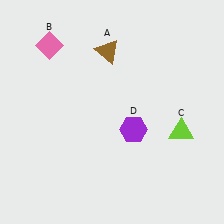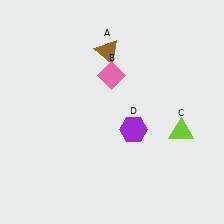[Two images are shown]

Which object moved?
The pink diamond (B) moved right.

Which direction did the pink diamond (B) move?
The pink diamond (B) moved right.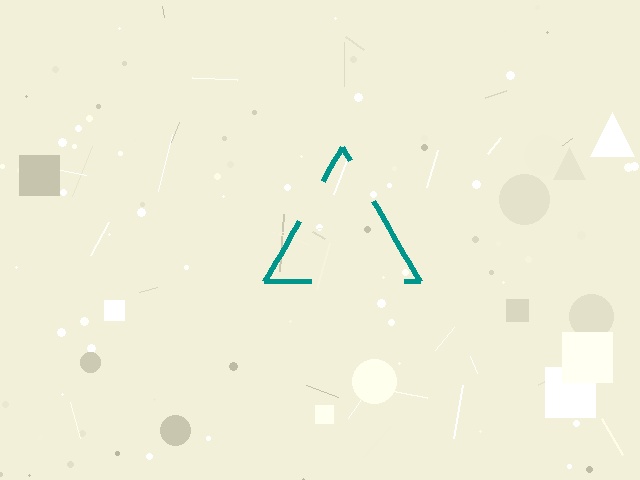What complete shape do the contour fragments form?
The contour fragments form a triangle.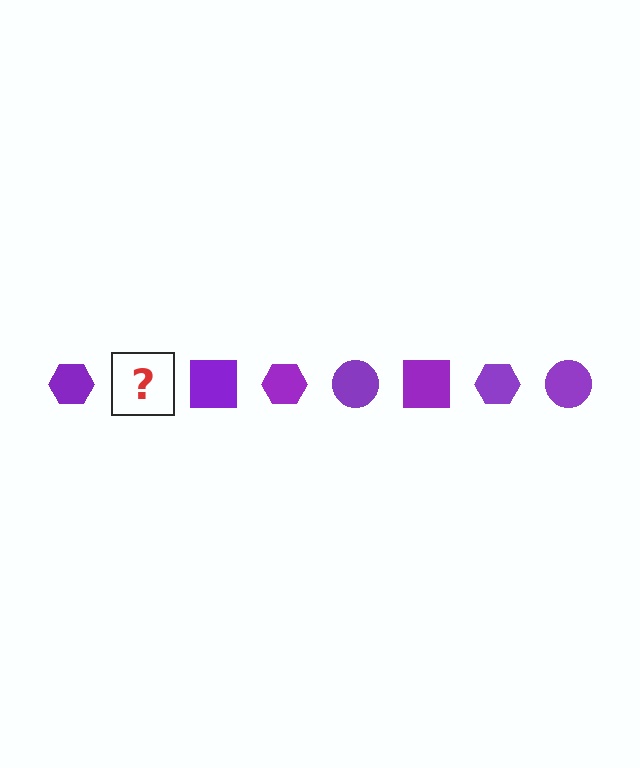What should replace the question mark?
The question mark should be replaced with a purple circle.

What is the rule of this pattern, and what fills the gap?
The rule is that the pattern cycles through hexagon, circle, square shapes in purple. The gap should be filled with a purple circle.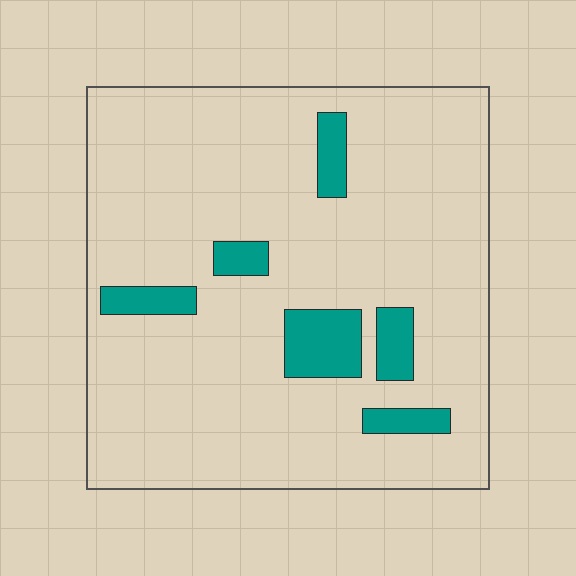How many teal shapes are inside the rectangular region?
6.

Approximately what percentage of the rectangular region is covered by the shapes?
Approximately 10%.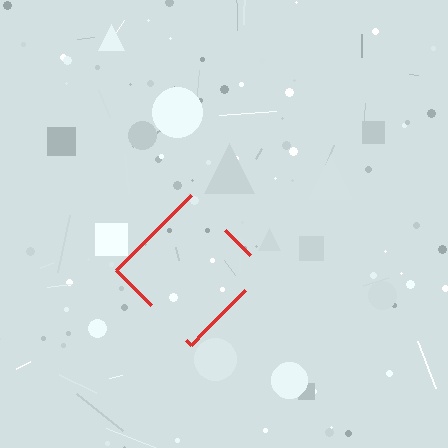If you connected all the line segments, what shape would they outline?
They would outline a diamond.